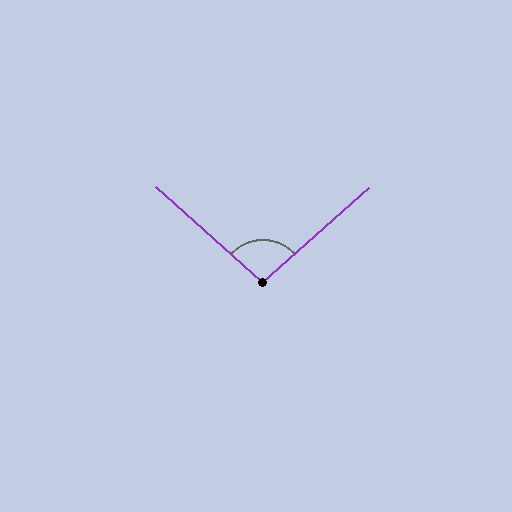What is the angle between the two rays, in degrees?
Approximately 96 degrees.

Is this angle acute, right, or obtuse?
It is obtuse.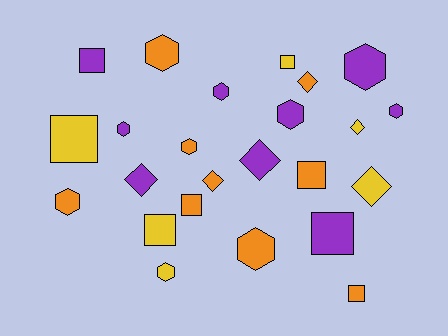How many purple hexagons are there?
There are 5 purple hexagons.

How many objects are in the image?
There are 24 objects.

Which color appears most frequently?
Orange, with 9 objects.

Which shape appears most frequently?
Hexagon, with 10 objects.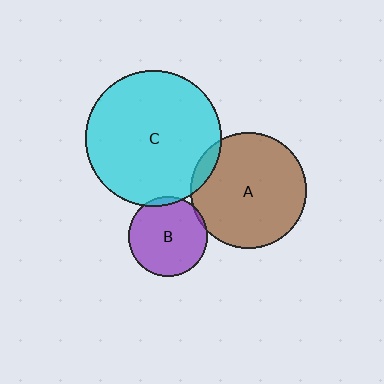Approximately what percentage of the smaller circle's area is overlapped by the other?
Approximately 5%.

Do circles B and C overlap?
Yes.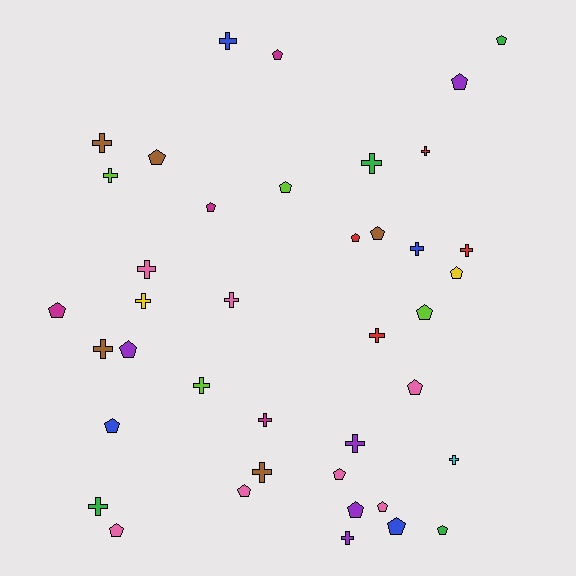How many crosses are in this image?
There are 19 crosses.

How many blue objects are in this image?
There are 4 blue objects.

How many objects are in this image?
There are 40 objects.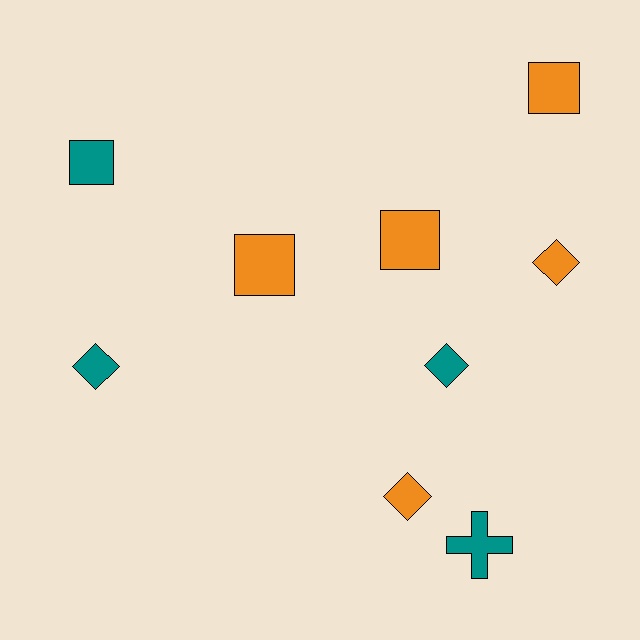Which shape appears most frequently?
Diamond, with 4 objects.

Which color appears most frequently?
Orange, with 5 objects.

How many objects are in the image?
There are 9 objects.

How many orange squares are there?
There are 3 orange squares.